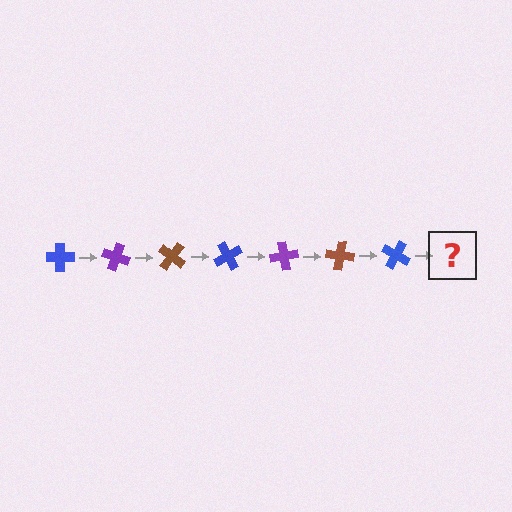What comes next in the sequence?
The next element should be a purple cross, rotated 140 degrees from the start.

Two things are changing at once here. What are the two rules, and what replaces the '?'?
The two rules are that it rotates 20 degrees each step and the color cycles through blue, purple, and brown. The '?' should be a purple cross, rotated 140 degrees from the start.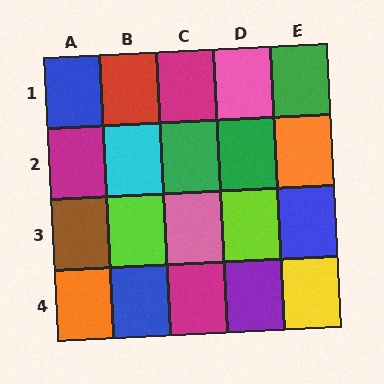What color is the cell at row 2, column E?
Orange.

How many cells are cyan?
1 cell is cyan.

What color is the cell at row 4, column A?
Orange.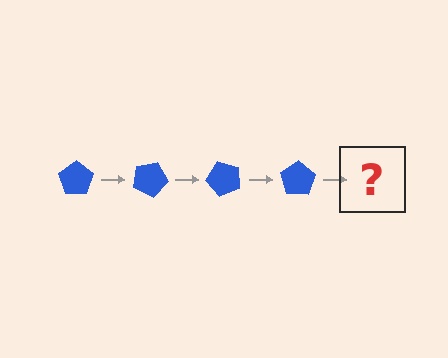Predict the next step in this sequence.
The next step is a blue pentagon rotated 100 degrees.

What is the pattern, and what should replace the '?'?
The pattern is that the pentagon rotates 25 degrees each step. The '?' should be a blue pentagon rotated 100 degrees.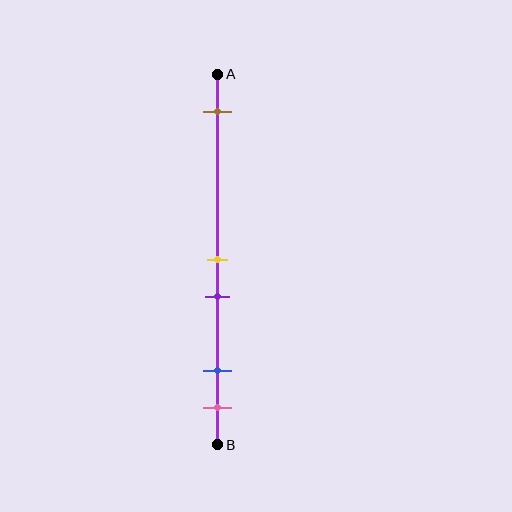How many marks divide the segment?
There are 5 marks dividing the segment.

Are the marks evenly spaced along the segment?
No, the marks are not evenly spaced.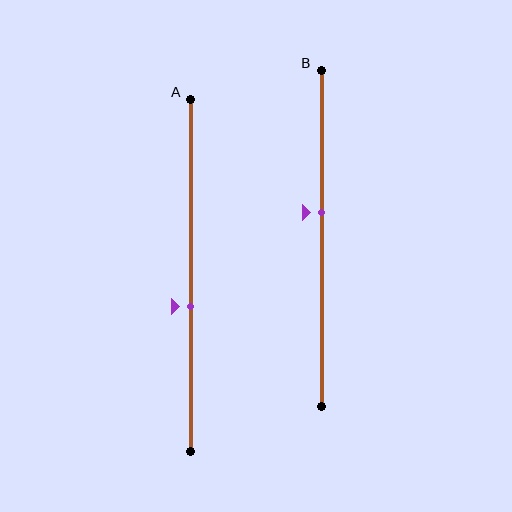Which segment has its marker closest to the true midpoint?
Segment B has its marker closest to the true midpoint.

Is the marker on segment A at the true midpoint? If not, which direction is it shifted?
No, the marker on segment A is shifted downward by about 9% of the segment length.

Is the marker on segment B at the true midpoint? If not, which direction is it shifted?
No, the marker on segment B is shifted upward by about 8% of the segment length.